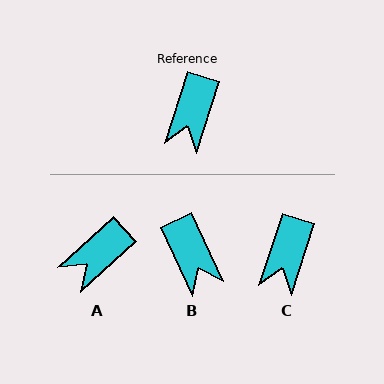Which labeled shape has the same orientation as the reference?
C.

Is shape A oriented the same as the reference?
No, it is off by about 30 degrees.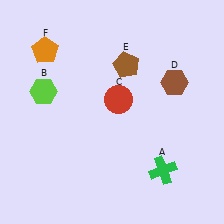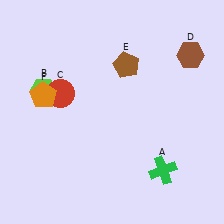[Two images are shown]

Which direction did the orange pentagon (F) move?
The orange pentagon (F) moved down.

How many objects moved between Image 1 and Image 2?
3 objects moved between the two images.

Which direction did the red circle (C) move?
The red circle (C) moved left.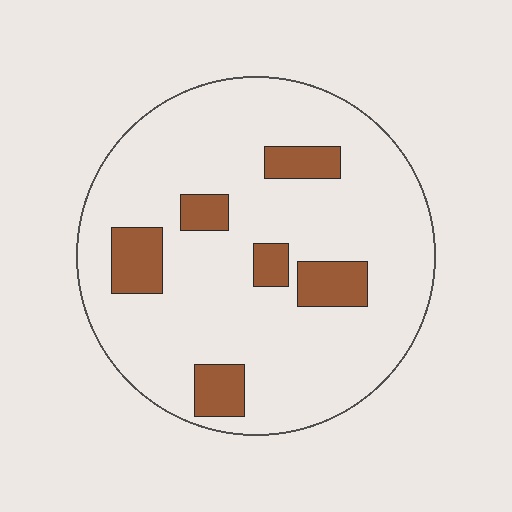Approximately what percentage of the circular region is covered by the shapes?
Approximately 15%.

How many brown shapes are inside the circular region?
6.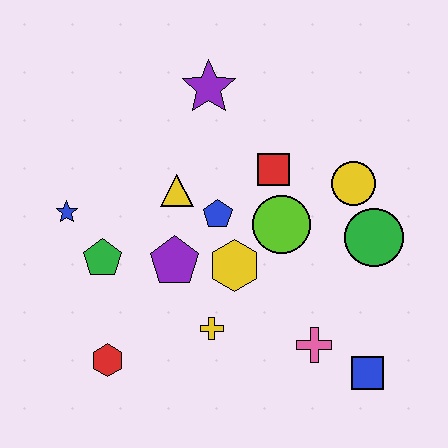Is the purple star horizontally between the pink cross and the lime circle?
No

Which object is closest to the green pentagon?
The blue star is closest to the green pentagon.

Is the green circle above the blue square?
Yes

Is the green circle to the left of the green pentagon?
No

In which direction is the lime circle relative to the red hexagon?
The lime circle is to the right of the red hexagon.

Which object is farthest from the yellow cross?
The purple star is farthest from the yellow cross.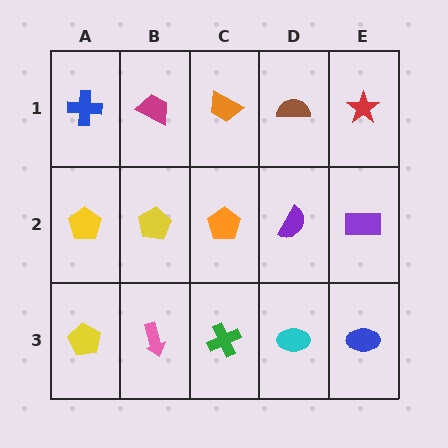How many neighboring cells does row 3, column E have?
2.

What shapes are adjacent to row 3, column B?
A yellow pentagon (row 2, column B), a yellow pentagon (row 3, column A), a green cross (row 3, column C).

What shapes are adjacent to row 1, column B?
A yellow pentagon (row 2, column B), a blue cross (row 1, column A), an orange trapezoid (row 1, column C).